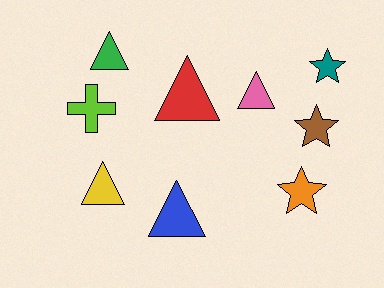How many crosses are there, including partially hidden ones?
There is 1 cross.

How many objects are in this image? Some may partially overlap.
There are 9 objects.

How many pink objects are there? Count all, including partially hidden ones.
There is 1 pink object.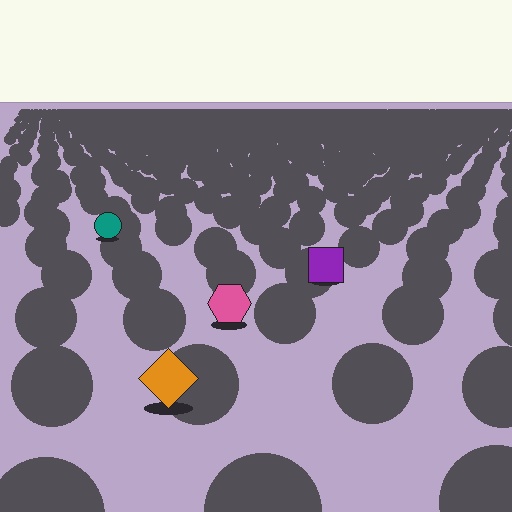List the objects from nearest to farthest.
From nearest to farthest: the orange diamond, the pink hexagon, the purple square, the teal circle.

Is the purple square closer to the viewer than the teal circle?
Yes. The purple square is closer — you can tell from the texture gradient: the ground texture is coarser near it.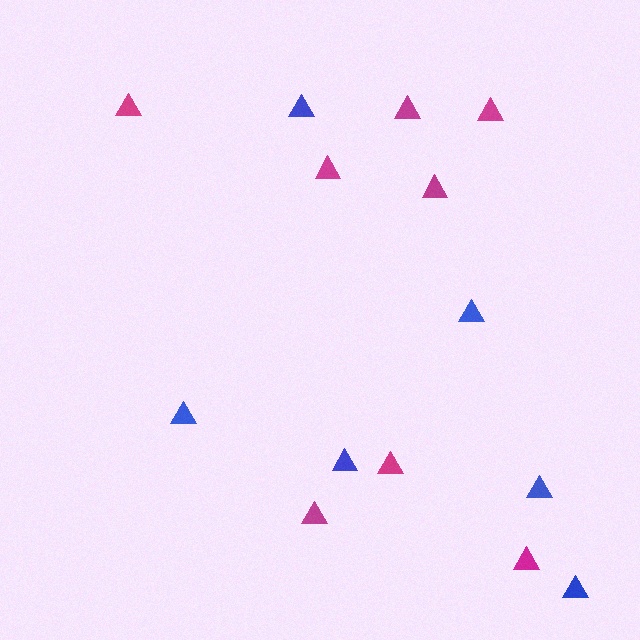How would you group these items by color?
There are 2 groups: one group of magenta triangles (8) and one group of blue triangles (6).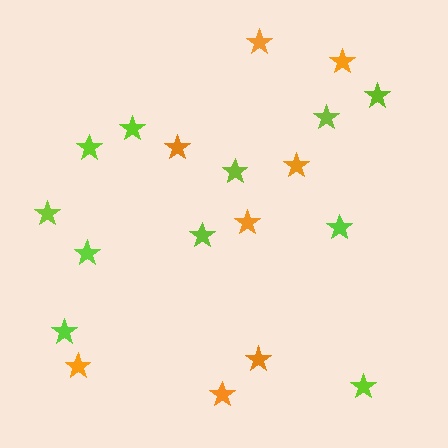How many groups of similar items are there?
There are 2 groups: one group of lime stars (11) and one group of orange stars (8).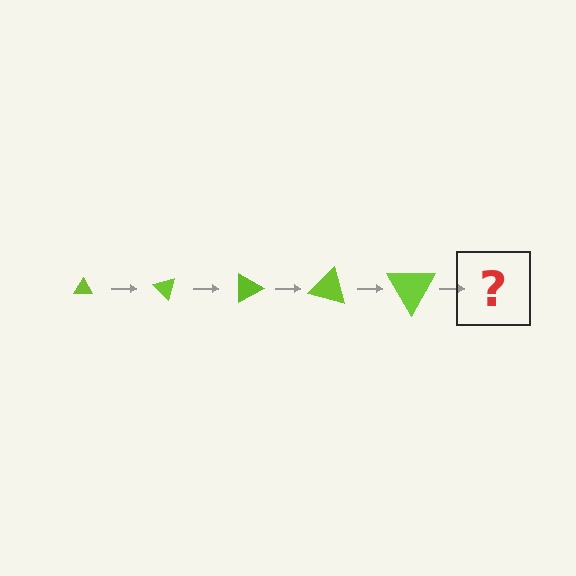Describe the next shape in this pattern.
It should be a triangle, larger than the previous one and rotated 225 degrees from the start.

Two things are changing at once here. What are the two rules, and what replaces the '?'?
The two rules are that the triangle grows larger each step and it rotates 45 degrees each step. The '?' should be a triangle, larger than the previous one and rotated 225 degrees from the start.